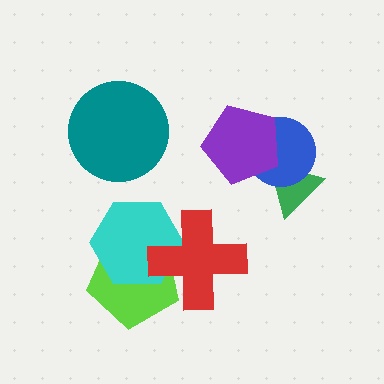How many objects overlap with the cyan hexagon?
2 objects overlap with the cyan hexagon.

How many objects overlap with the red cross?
2 objects overlap with the red cross.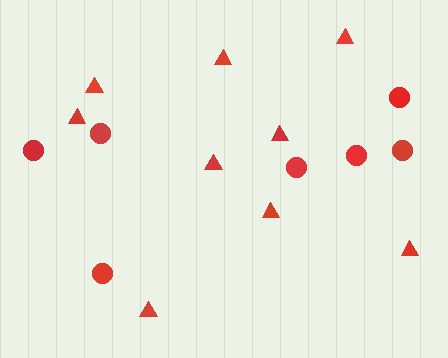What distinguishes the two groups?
There are 2 groups: one group of triangles (9) and one group of circles (7).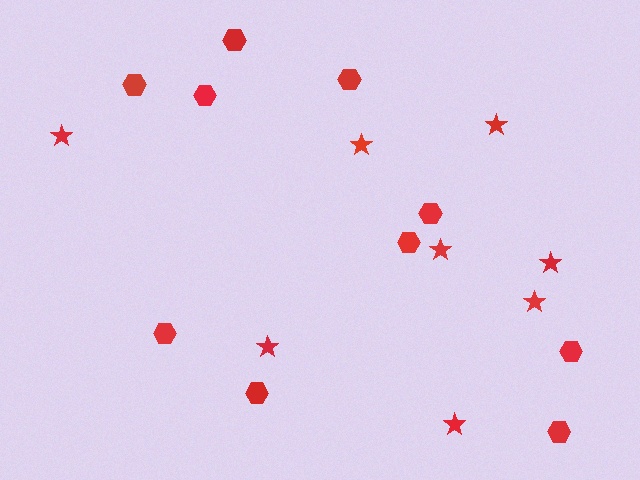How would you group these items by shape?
There are 2 groups: one group of stars (8) and one group of hexagons (10).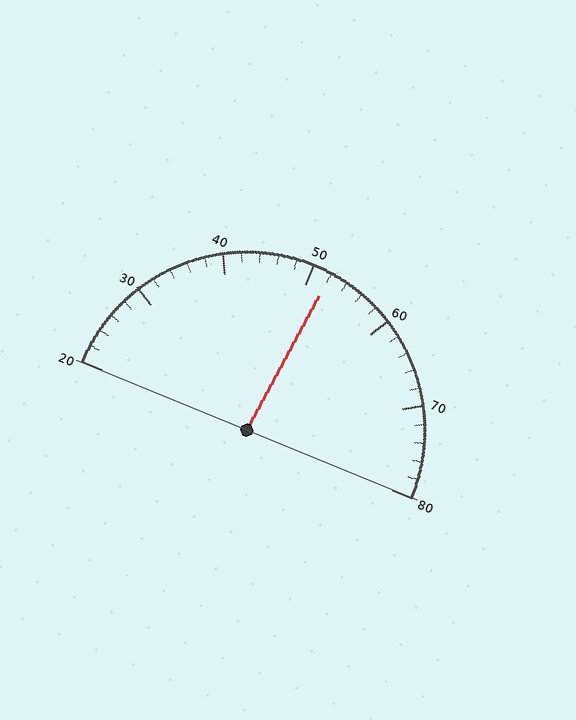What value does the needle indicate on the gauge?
The needle indicates approximately 52.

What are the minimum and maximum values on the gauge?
The gauge ranges from 20 to 80.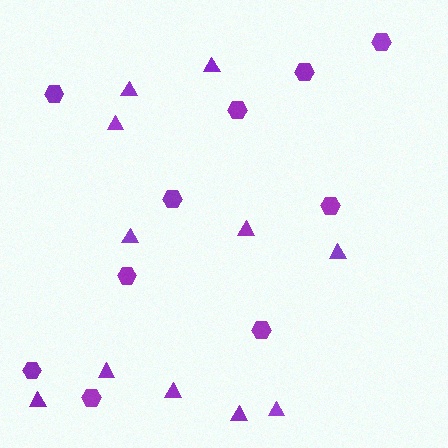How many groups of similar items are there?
There are 2 groups: one group of hexagons (10) and one group of triangles (11).